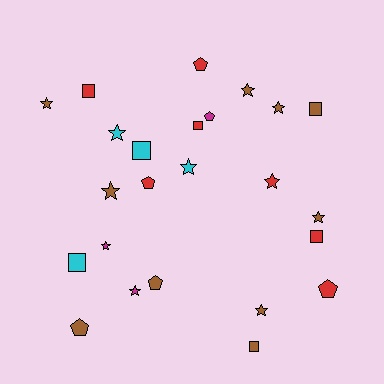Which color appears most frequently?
Brown, with 10 objects.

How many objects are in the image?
There are 24 objects.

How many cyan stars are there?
There are 2 cyan stars.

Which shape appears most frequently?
Star, with 11 objects.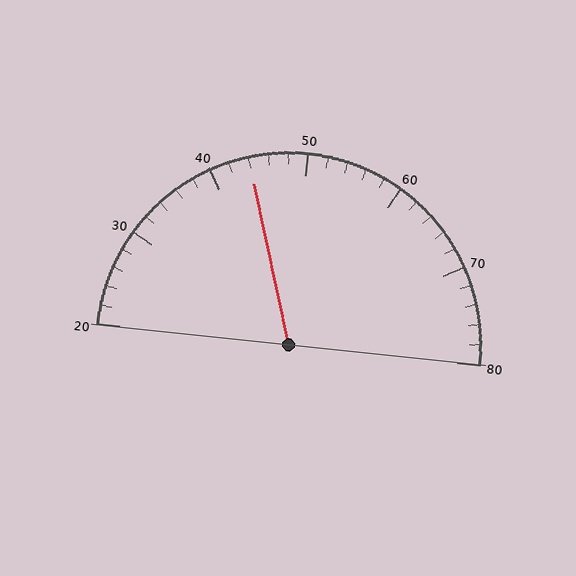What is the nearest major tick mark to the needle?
The nearest major tick mark is 40.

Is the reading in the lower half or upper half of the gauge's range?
The reading is in the lower half of the range (20 to 80).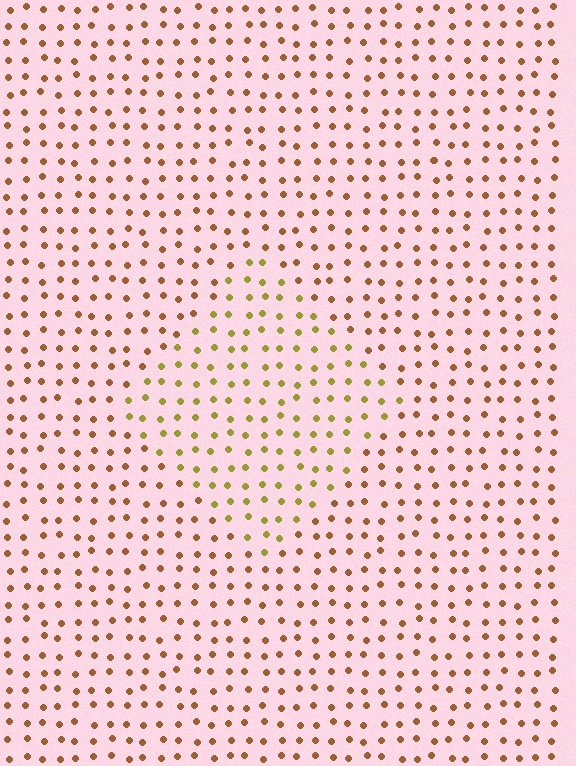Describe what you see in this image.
The image is filled with small brown elements in a uniform arrangement. A diamond-shaped region is visible where the elements are tinted to a slightly different hue, forming a subtle color boundary.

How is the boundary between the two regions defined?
The boundary is defined purely by a slight shift in hue (about 36 degrees). Spacing, size, and orientation are identical on both sides.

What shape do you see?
I see a diamond.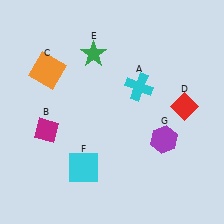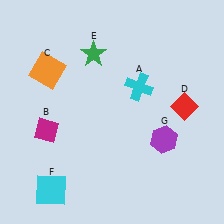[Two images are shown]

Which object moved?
The cyan square (F) moved left.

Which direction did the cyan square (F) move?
The cyan square (F) moved left.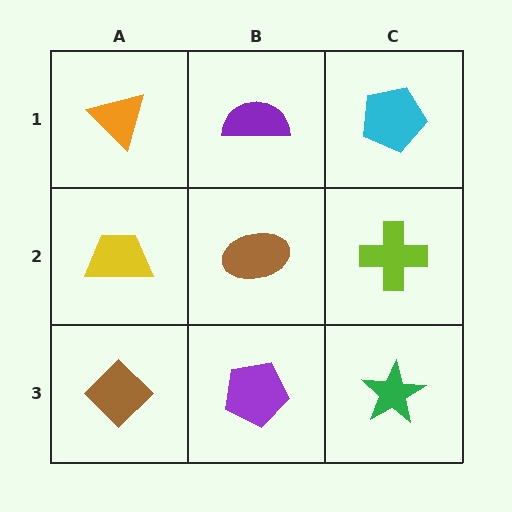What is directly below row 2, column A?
A brown diamond.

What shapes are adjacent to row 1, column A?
A yellow trapezoid (row 2, column A), a purple semicircle (row 1, column B).